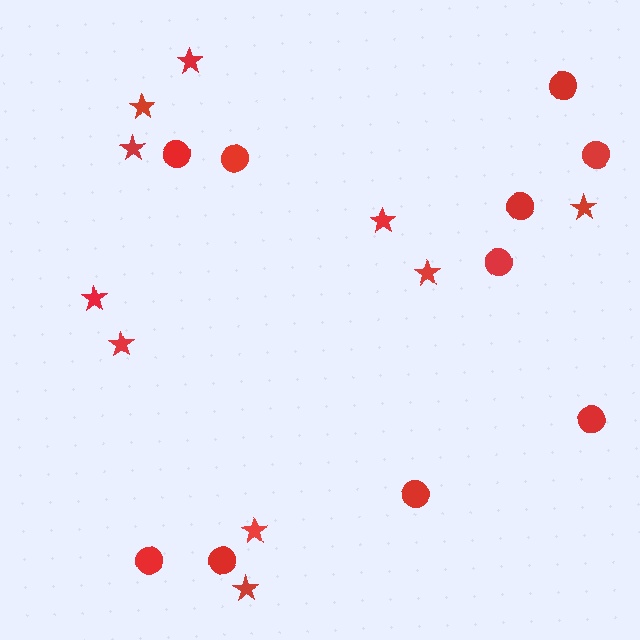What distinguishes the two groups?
There are 2 groups: one group of stars (10) and one group of circles (10).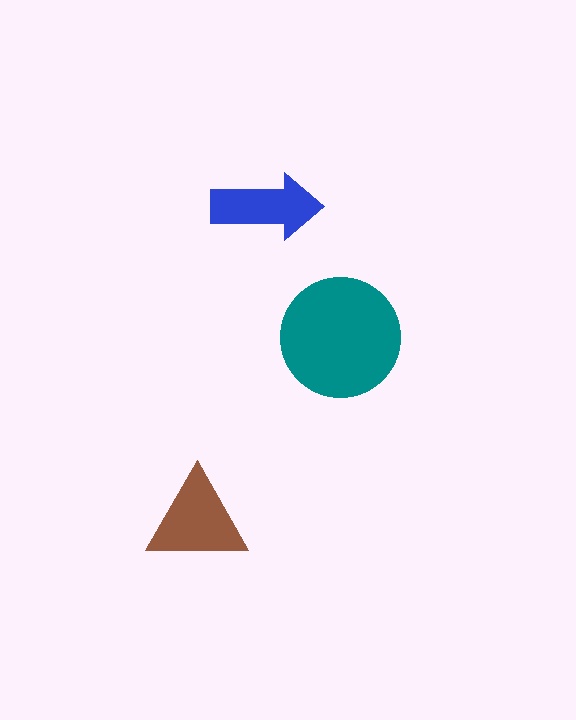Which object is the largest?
The teal circle.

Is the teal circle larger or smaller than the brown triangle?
Larger.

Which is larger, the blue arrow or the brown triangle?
The brown triangle.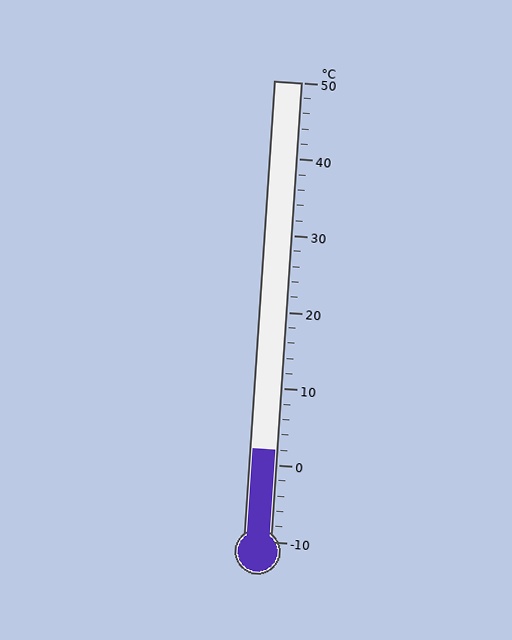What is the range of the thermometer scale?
The thermometer scale ranges from -10°C to 50°C.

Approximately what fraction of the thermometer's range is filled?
The thermometer is filled to approximately 20% of its range.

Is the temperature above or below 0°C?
The temperature is above 0°C.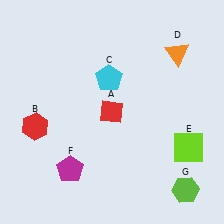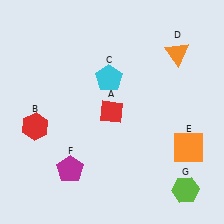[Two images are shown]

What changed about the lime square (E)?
In Image 1, E is lime. In Image 2, it changed to orange.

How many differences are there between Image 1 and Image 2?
There is 1 difference between the two images.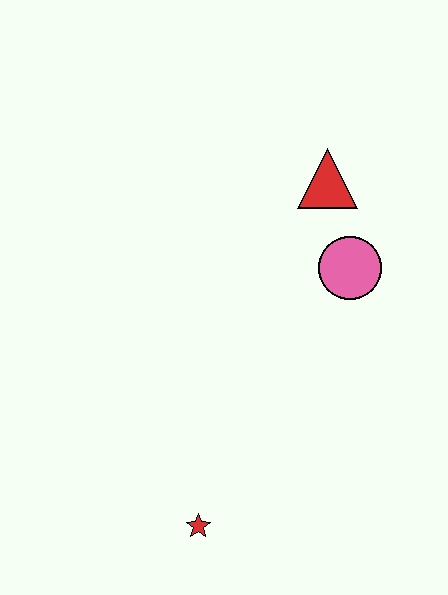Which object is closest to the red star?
The pink circle is closest to the red star.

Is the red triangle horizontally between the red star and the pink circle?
Yes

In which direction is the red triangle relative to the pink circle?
The red triangle is above the pink circle.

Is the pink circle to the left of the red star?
No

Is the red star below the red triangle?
Yes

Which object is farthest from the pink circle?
The red star is farthest from the pink circle.